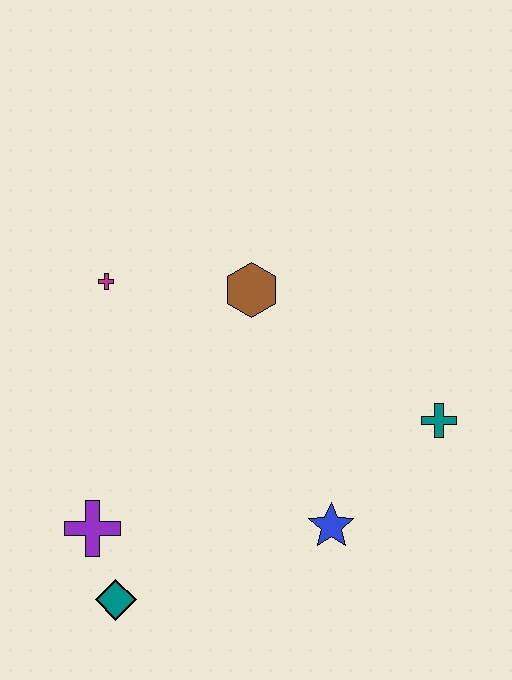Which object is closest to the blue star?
The teal cross is closest to the blue star.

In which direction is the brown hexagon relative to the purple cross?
The brown hexagon is above the purple cross.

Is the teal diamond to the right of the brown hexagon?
No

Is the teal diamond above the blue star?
No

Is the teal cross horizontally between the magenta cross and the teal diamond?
No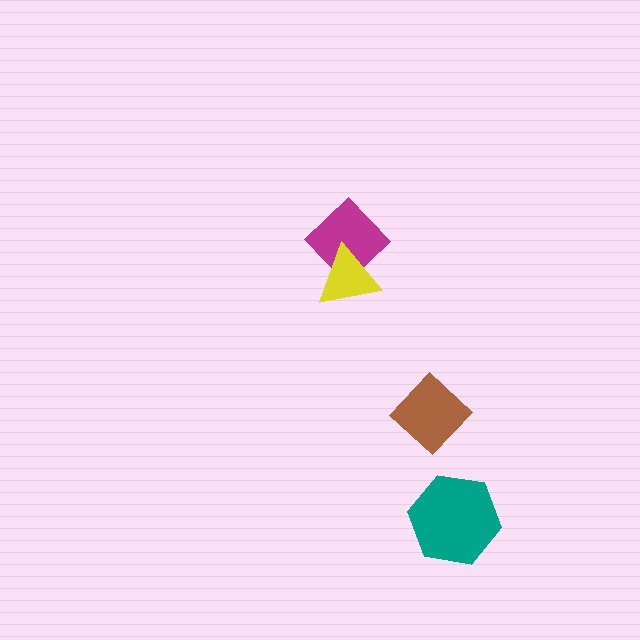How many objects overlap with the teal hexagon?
0 objects overlap with the teal hexagon.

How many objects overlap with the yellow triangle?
1 object overlaps with the yellow triangle.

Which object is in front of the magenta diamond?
The yellow triangle is in front of the magenta diamond.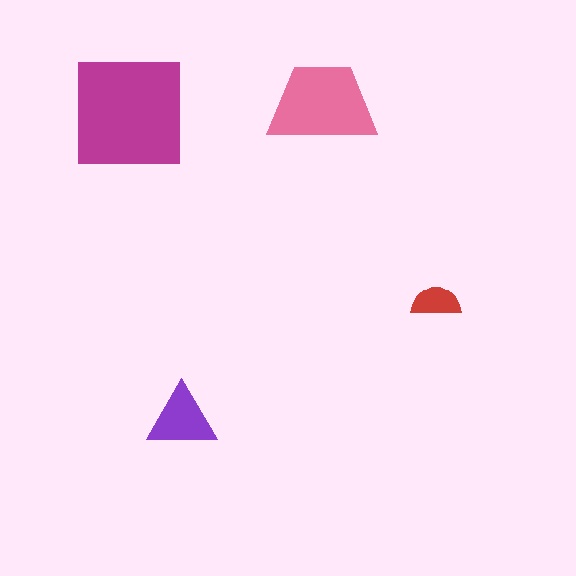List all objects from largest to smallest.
The magenta square, the pink trapezoid, the purple triangle, the red semicircle.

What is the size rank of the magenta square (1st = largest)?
1st.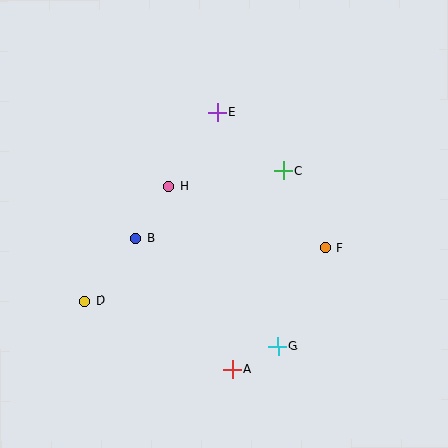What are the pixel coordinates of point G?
Point G is at (278, 346).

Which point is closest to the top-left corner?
Point E is closest to the top-left corner.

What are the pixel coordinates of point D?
Point D is at (85, 301).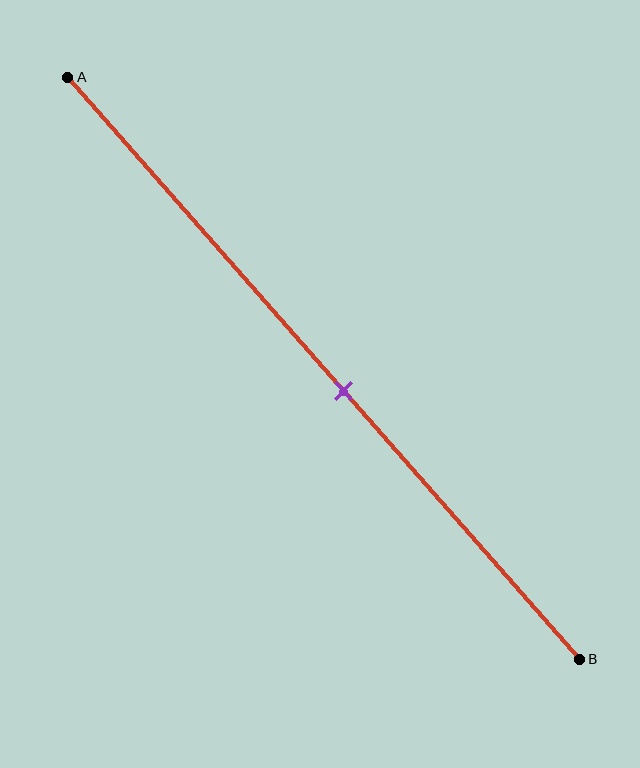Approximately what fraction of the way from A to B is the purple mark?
The purple mark is approximately 55% of the way from A to B.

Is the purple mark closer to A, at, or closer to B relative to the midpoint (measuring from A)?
The purple mark is closer to point B than the midpoint of segment AB.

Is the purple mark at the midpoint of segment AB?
No, the mark is at about 55% from A, not at the 50% midpoint.